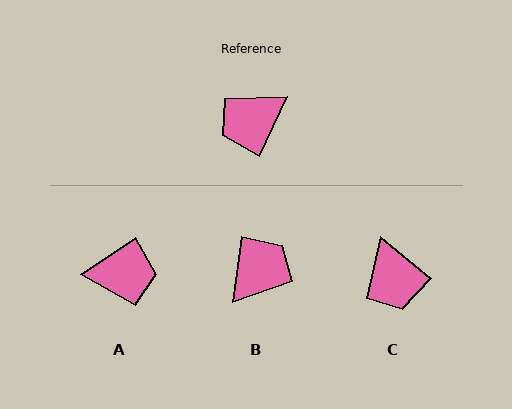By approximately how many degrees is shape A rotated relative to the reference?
Approximately 149 degrees counter-clockwise.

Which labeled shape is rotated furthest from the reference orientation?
B, about 162 degrees away.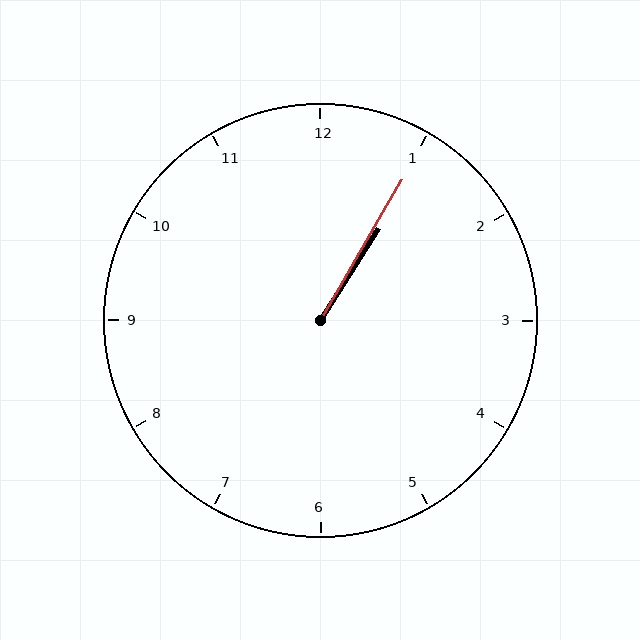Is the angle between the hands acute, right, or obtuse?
It is acute.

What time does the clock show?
1:05.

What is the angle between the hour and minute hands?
Approximately 2 degrees.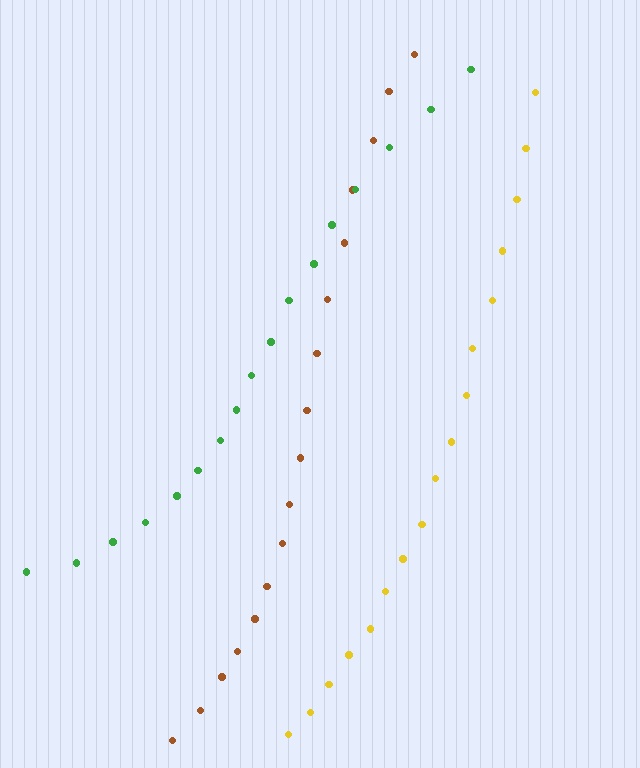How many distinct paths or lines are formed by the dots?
There are 3 distinct paths.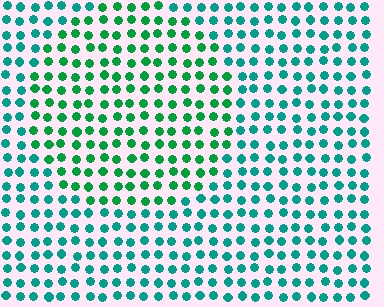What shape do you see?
I see a circle.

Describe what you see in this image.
The image is filled with small teal elements in a uniform arrangement. A circle-shaped region is visible where the elements are tinted to a slightly different hue, forming a subtle color boundary.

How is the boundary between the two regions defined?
The boundary is defined purely by a slight shift in hue (about 31 degrees). Spacing, size, and orientation are identical on both sides.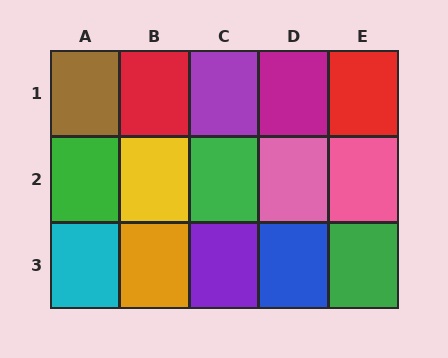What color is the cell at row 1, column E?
Red.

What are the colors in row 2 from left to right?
Green, yellow, green, pink, pink.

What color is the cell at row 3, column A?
Cyan.